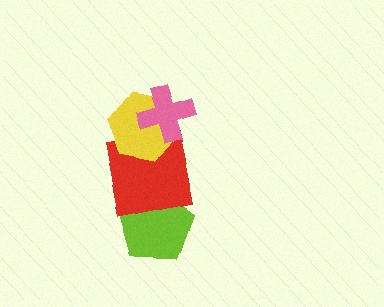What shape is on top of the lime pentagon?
The red square is on top of the lime pentagon.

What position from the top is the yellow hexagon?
The yellow hexagon is 2nd from the top.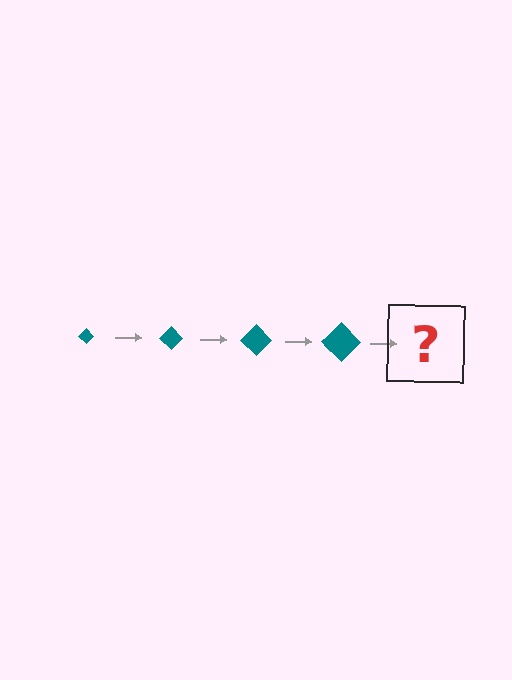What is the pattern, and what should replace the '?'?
The pattern is that the diamond gets progressively larger each step. The '?' should be a teal diamond, larger than the previous one.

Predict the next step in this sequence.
The next step is a teal diamond, larger than the previous one.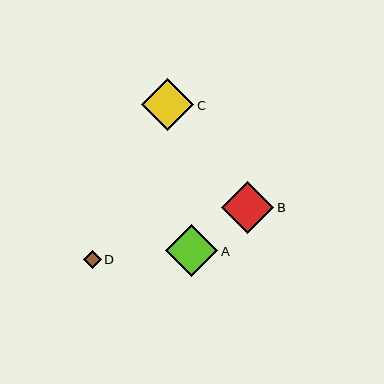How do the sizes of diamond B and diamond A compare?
Diamond B and diamond A are approximately the same size.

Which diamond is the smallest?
Diamond D is the smallest with a size of approximately 18 pixels.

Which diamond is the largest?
Diamond B is the largest with a size of approximately 52 pixels.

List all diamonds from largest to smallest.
From largest to smallest: B, A, C, D.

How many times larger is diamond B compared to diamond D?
Diamond B is approximately 3.0 times the size of diamond D.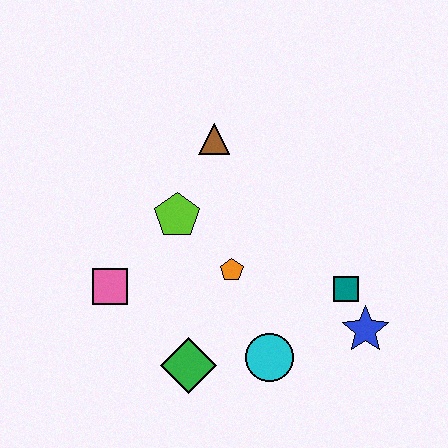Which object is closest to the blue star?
The teal square is closest to the blue star.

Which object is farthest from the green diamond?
The brown triangle is farthest from the green diamond.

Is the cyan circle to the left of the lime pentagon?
No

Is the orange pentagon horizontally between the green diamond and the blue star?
Yes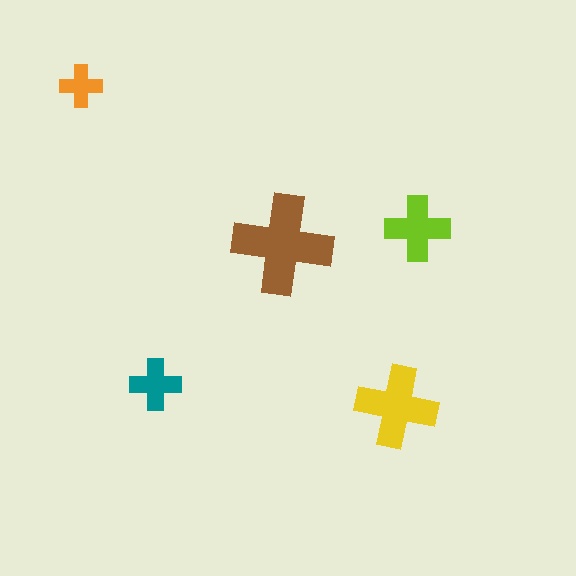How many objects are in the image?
There are 5 objects in the image.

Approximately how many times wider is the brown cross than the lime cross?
About 1.5 times wider.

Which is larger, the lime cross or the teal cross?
The lime one.